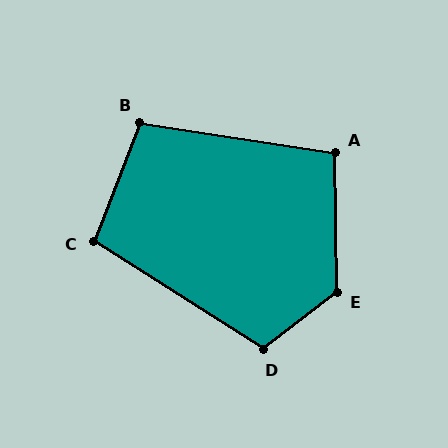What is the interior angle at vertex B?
Approximately 103 degrees (obtuse).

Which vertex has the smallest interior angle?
A, at approximately 100 degrees.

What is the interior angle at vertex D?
Approximately 109 degrees (obtuse).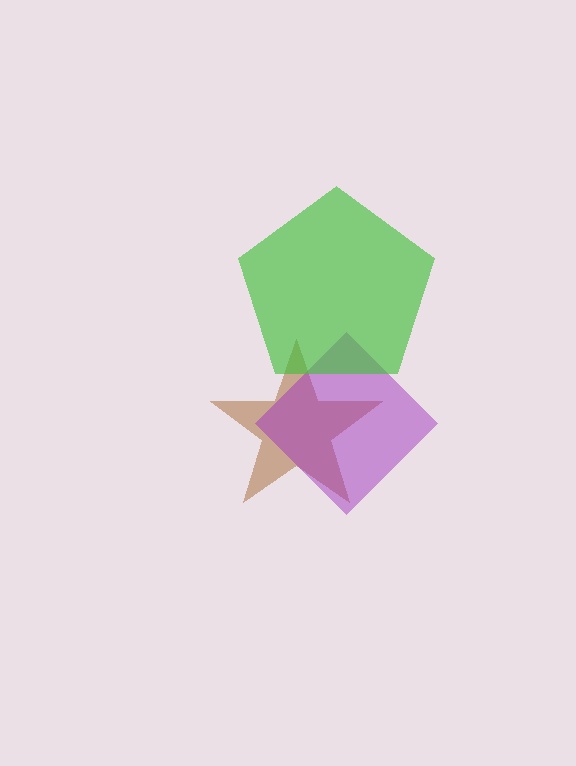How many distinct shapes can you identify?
There are 3 distinct shapes: a brown star, a purple diamond, a green pentagon.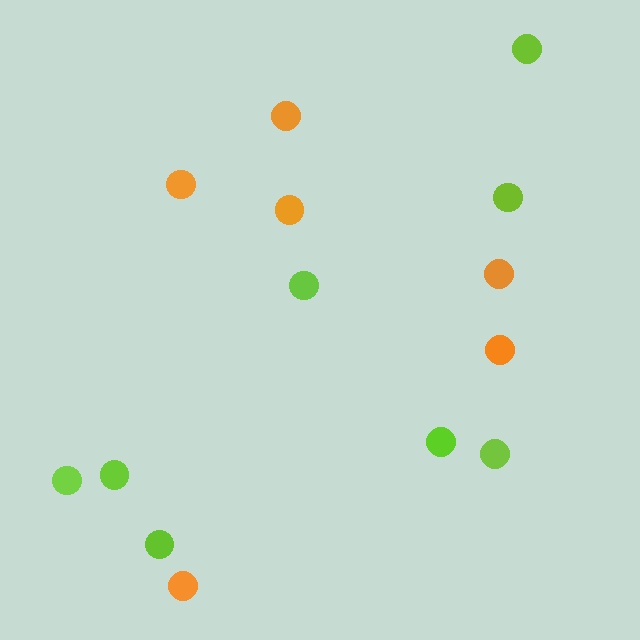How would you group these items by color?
There are 2 groups: one group of orange circles (6) and one group of lime circles (8).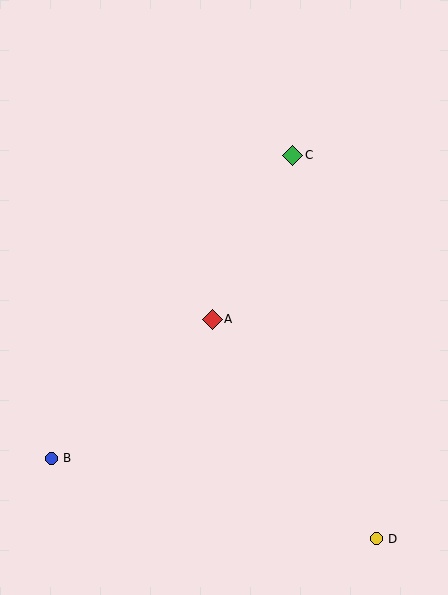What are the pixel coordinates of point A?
Point A is at (212, 319).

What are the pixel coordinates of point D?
Point D is at (376, 539).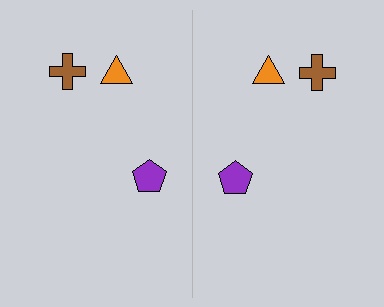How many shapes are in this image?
There are 6 shapes in this image.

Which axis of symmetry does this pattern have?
The pattern has a vertical axis of symmetry running through the center of the image.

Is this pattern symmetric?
Yes, this pattern has bilateral (reflection) symmetry.